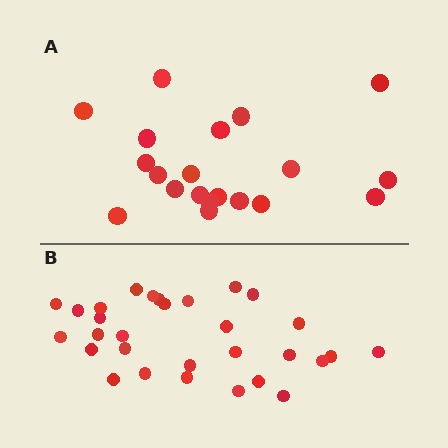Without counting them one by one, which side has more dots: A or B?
Region B (the bottom region) has more dots.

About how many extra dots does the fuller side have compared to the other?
Region B has roughly 10 or so more dots than region A.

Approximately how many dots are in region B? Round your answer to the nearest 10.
About 30 dots.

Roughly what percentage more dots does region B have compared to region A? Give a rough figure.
About 50% more.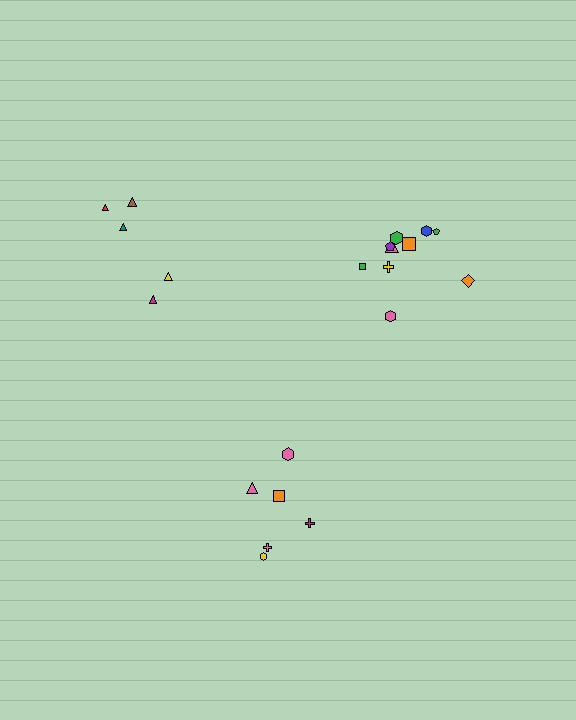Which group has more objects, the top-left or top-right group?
The top-right group.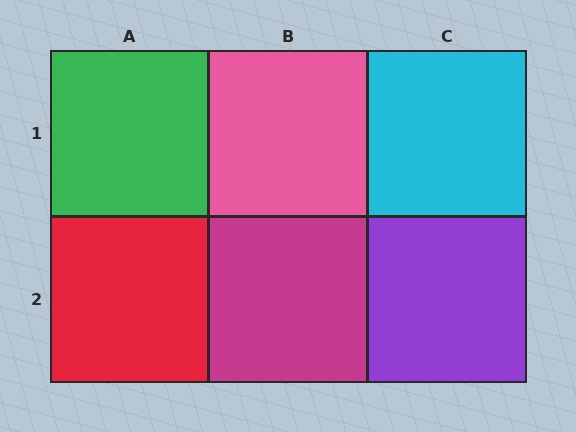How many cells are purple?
1 cell is purple.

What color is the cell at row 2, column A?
Red.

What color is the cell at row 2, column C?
Purple.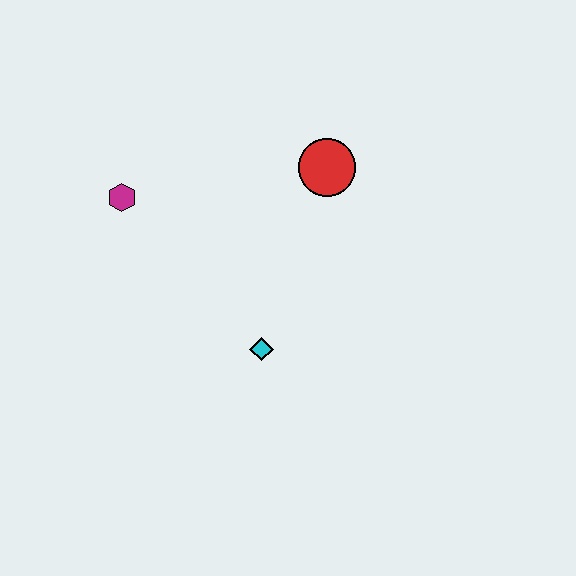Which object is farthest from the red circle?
The magenta hexagon is farthest from the red circle.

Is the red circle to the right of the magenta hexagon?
Yes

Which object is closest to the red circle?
The cyan diamond is closest to the red circle.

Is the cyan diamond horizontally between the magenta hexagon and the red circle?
Yes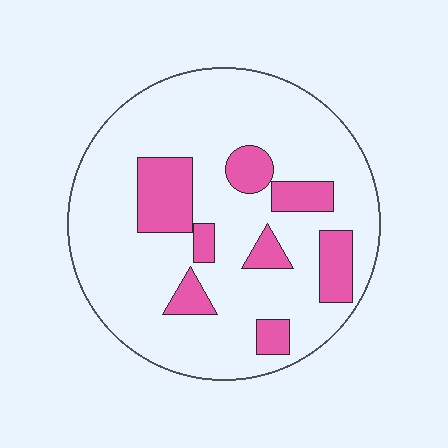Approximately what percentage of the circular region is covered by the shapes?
Approximately 20%.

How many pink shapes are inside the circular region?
8.